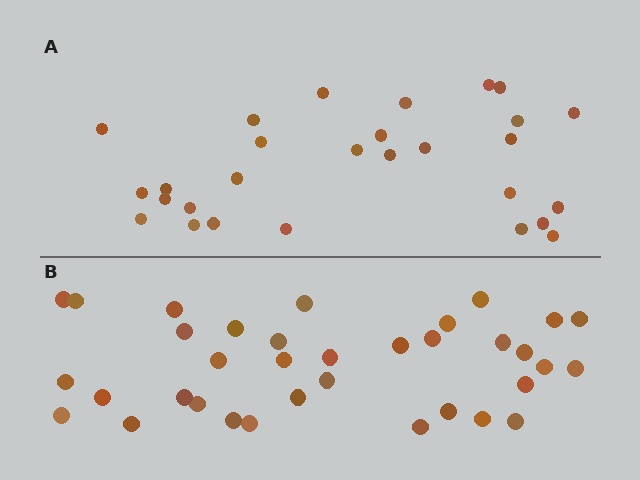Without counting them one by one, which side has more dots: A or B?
Region B (the bottom region) has more dots.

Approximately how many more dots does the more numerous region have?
Region B has roughly 8 or so more dots than region A.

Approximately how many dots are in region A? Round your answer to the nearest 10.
About 30 dots. (The exact count is 28, which rounds to 30.)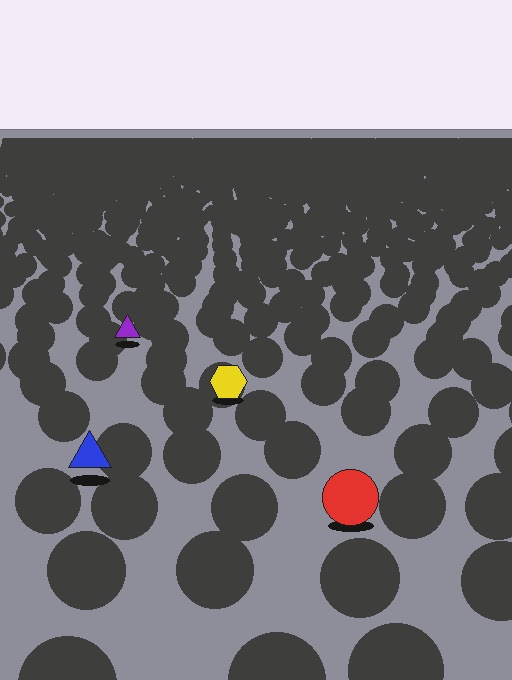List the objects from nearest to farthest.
From nearest to farthest: the red circle, the blue triangle, the yellow hexagon, the purple triangle.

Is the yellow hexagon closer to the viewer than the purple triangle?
Yes. The yellow hexagon is closer — you can tell from the texture gradient: the ground texture is coarser near it.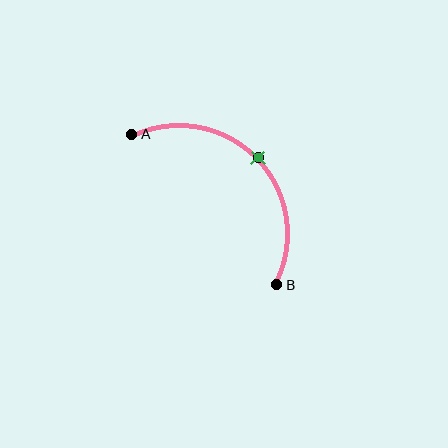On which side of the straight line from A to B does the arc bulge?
The arc bulges above and to the right of the straight line connecting A and B.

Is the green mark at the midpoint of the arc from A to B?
Yes. The green mark lies on the arc at equal arc-length from both A and B — it is the arc midpoint.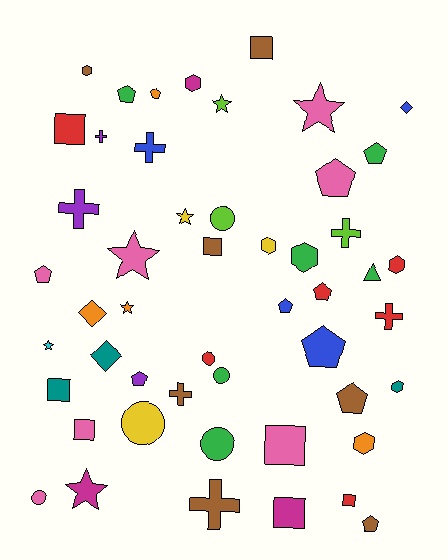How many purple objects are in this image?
There are 3 purple objects.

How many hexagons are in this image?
There are 7 hexagons.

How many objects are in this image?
There are 50 objects.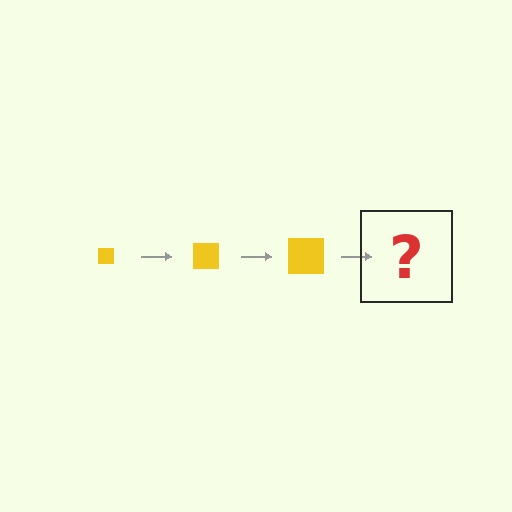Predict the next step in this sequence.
The next step is a yellow square, larger than the previous one.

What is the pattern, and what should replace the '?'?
The pattern is that the square gets progressively larger each step. The '?' should be a yellow square, larger than the previous one.